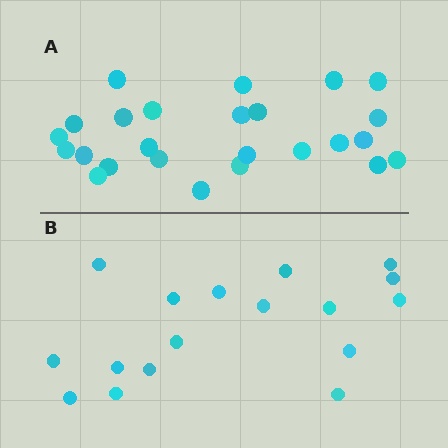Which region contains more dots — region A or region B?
Region A (the top region) has more dots.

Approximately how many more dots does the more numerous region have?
Region A has roughly 8 or so more dots than region B.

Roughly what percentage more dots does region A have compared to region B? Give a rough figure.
About 45% more.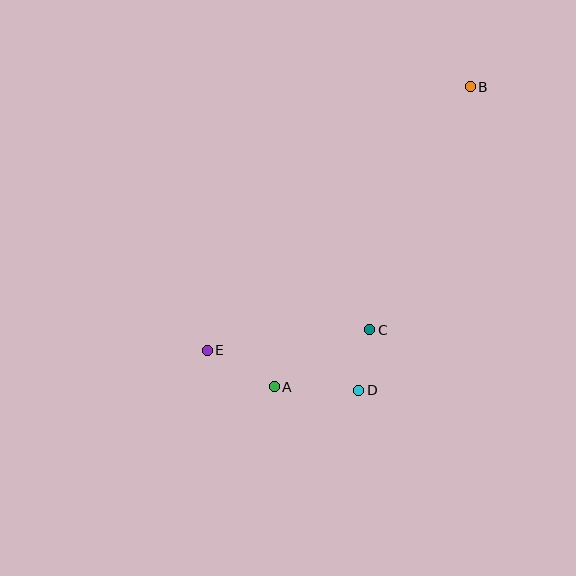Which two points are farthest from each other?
Points B and E are farthest from each other.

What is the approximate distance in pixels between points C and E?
The distance between C and E is approximately 164 pixels.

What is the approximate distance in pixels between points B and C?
The distance between B and C is approximately 263 pixels.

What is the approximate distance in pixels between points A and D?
The distance between A and D is approximately 84 pixels.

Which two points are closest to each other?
Points C and D are closest to each other.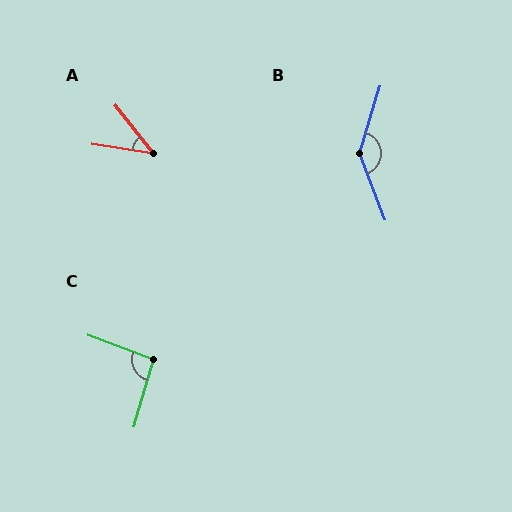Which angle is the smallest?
A, at approximately 43 degrees.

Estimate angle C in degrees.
Approximately 95 degrees.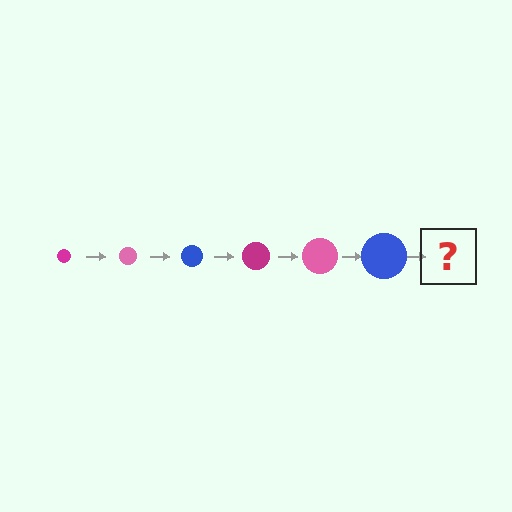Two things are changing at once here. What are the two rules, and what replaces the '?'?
The two rules are that the circle grows larger each step and the color cycles through magenta, pink, and blue. The '?' should be a magenta circle, larger than the previous one.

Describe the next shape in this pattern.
It should be a magenta circle, larger than the previous one.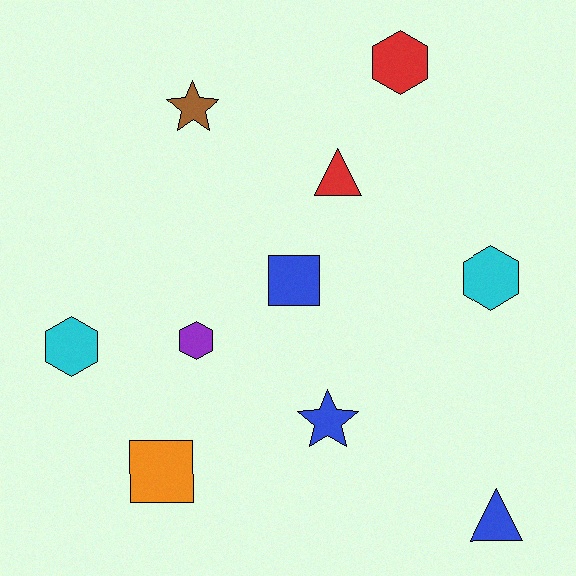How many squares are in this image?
There are 2 squares.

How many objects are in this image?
There are 10 objects.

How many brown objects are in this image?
There is 1 brown object.